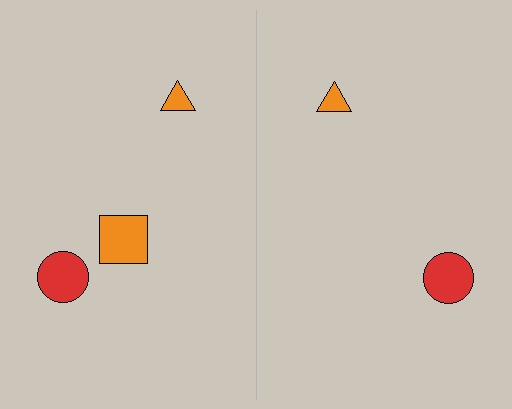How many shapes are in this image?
There are 5 shapes in this image.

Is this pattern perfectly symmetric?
No, the pattern is not perfectly symmetric. A orange square is missing from the right side.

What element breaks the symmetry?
A orange square is missing from the right side.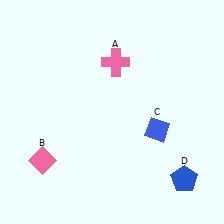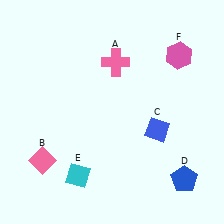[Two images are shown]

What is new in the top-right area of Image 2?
A pink hexagon (F) was added in the top-right area of Image 2.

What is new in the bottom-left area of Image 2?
A cyan diamond (E) was added in the bottom-left area of Image 2.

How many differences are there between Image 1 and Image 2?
There are 2 differences between the two images.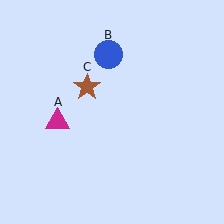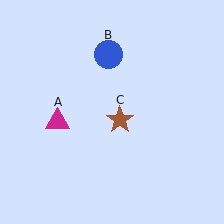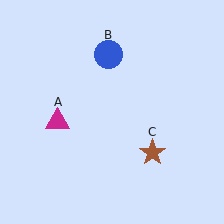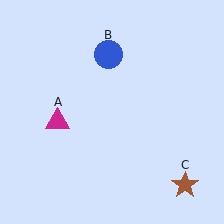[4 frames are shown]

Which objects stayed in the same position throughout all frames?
Magenta triangle (object A) and blue circle (object B) remained stationary.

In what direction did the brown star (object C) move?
The brown star (object C) moved down and to the right.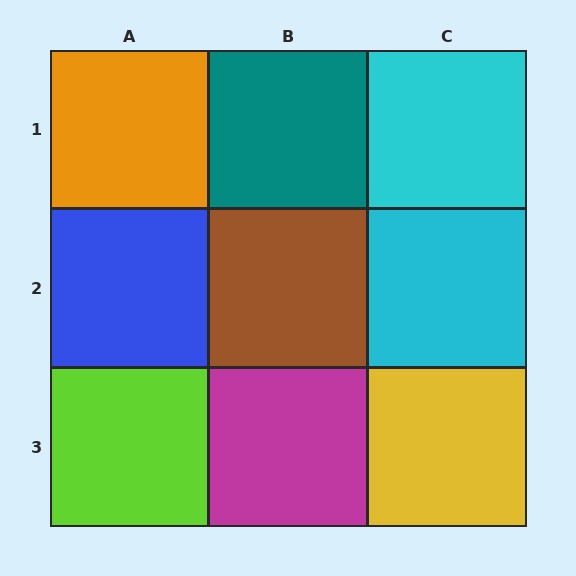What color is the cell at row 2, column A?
Blue.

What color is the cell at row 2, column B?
Brown.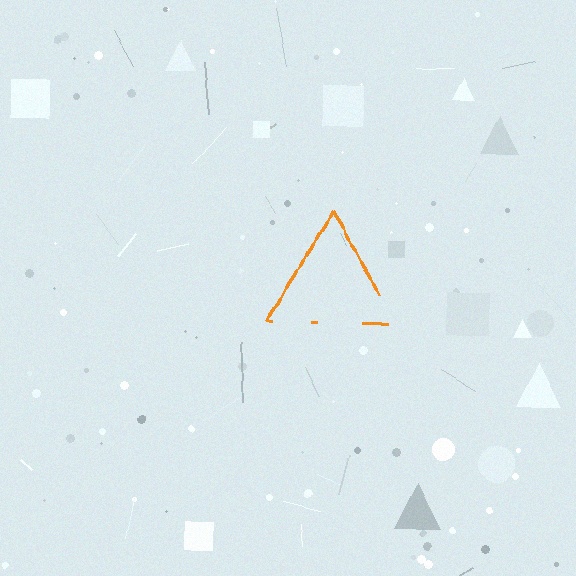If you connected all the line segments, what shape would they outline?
They would outline a triangle.